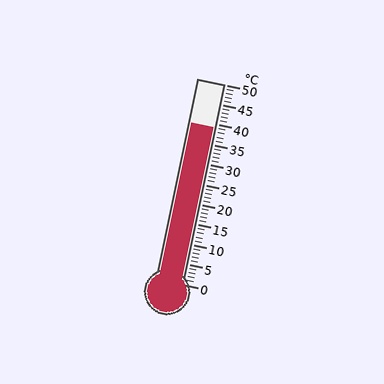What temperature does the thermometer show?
The thermometer shows approximately 39°C.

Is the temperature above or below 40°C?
The temperature is below 40°C.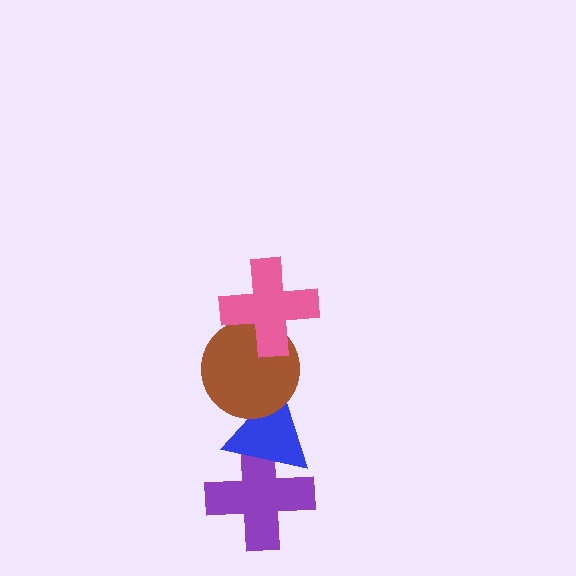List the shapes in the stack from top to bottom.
From top to bottom: the pink cross, the brown circle, the blue triangle, the purple cross.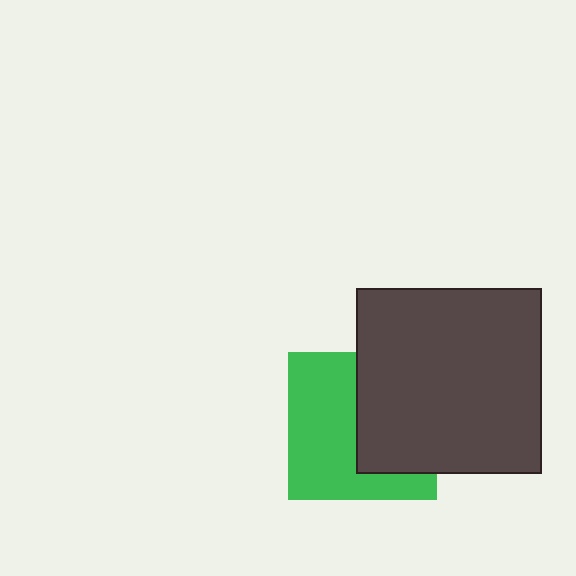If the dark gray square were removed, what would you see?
You would see the complete green square.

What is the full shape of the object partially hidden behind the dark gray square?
The partially hidden object is a green square.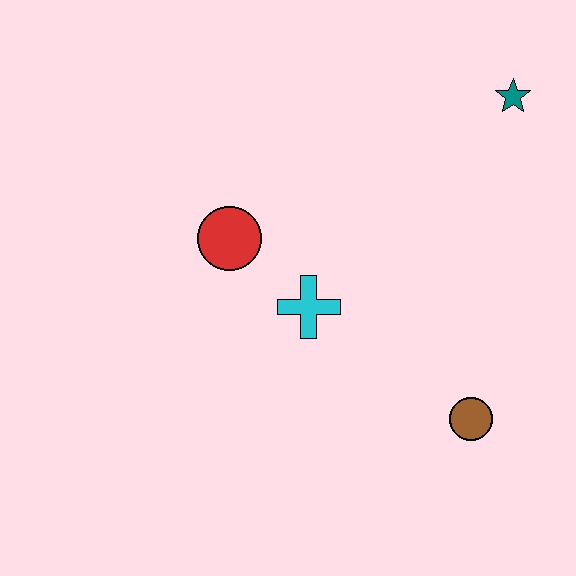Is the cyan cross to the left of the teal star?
Yes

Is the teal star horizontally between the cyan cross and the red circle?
No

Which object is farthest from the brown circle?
The teal star is farthest from the brown circle.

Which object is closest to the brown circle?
The cyan cross is closest to the brown circle.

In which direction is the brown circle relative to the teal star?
The brown circle is below the teal star.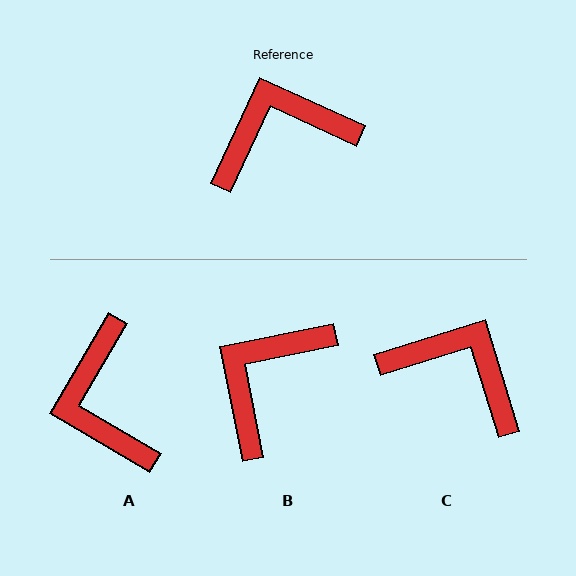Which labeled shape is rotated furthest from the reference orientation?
A, about 84 degrees away.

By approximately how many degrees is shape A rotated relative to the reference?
Approximately 84 degrees counter-clockwise.